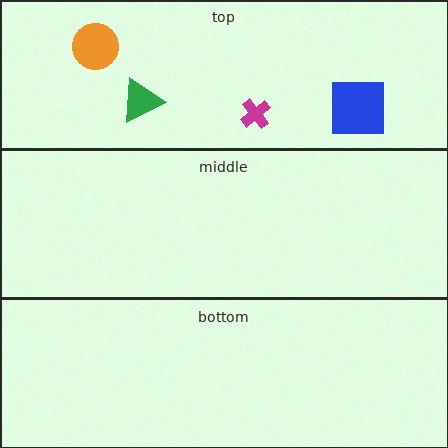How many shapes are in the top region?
4.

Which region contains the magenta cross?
The top region.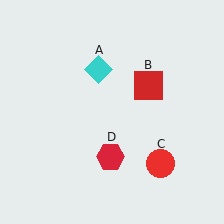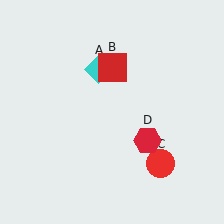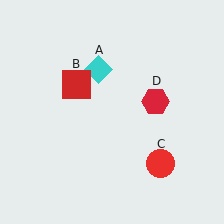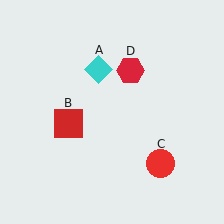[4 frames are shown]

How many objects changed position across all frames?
2 objects changed position: red square (object B), red hexagon (object D).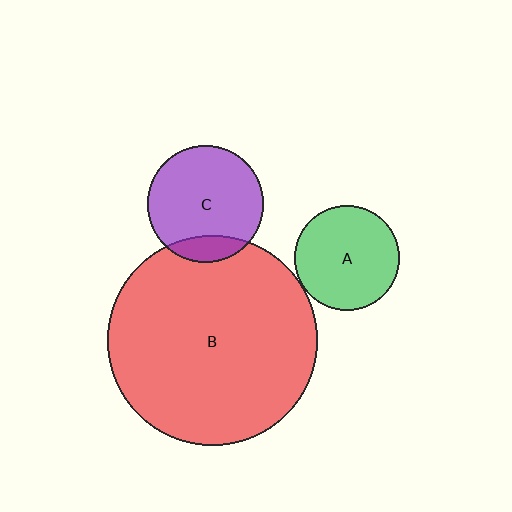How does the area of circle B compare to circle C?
Approximately 3.2 times.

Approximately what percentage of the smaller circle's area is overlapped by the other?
Approximately 15%.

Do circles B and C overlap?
Yes.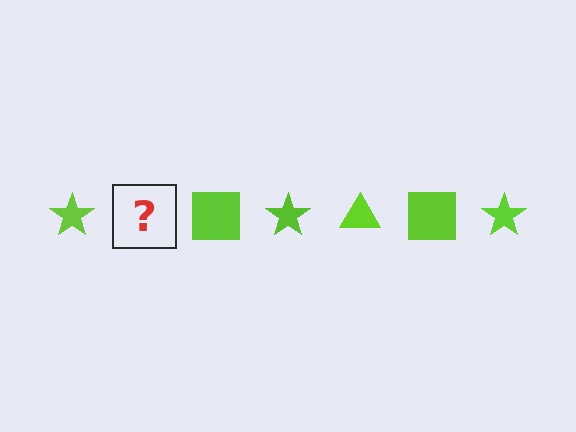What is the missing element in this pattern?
The missing element is a lime triangle.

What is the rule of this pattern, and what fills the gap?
The rule is that the pattern cycles through star, triangle, square shapes in lime. The gap should be filled with a lime triangle.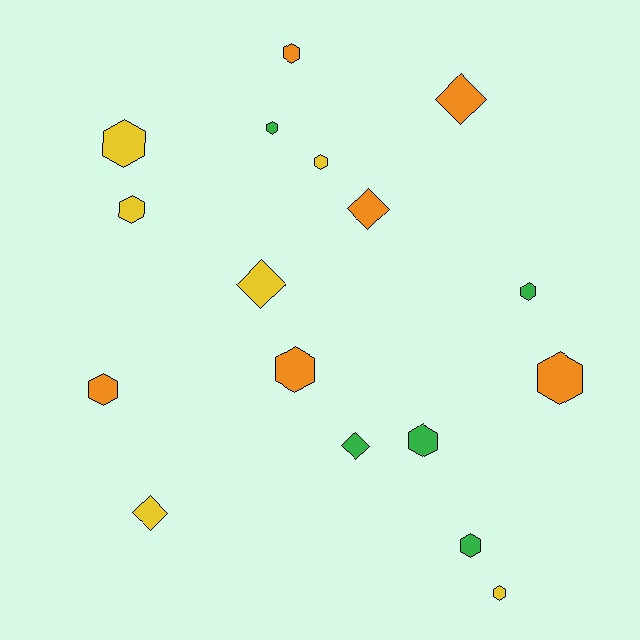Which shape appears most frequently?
Hexagon, with 12 objects.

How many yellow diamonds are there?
There are 2 yellow diamonds.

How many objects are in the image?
There are 17 objects.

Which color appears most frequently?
Yellow, with 6 objects.